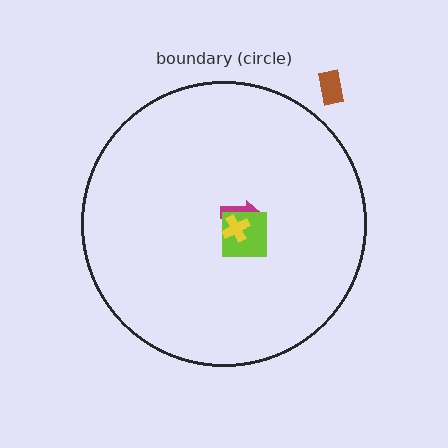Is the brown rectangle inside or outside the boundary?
Outside.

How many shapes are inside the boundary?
3 inside, 1 outside.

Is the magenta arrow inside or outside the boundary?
Inside.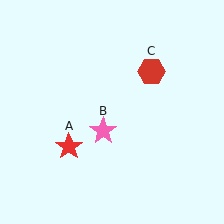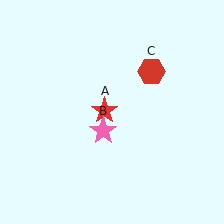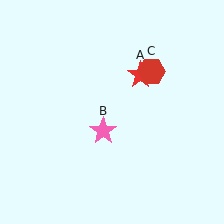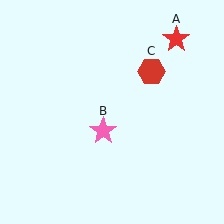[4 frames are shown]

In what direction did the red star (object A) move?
The red star (object A) moved up and to the right.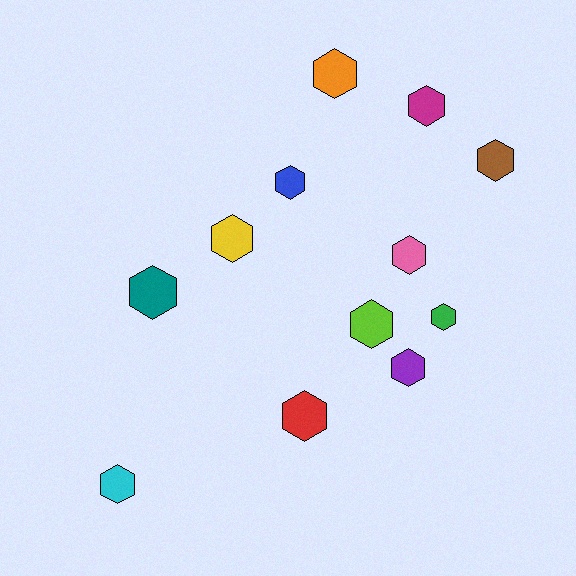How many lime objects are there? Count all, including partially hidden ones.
There is 1 lime object.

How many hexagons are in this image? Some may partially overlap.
There are 12 hexagons.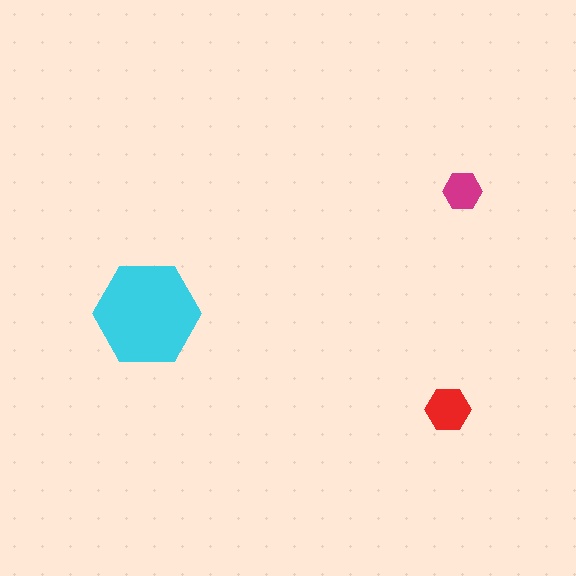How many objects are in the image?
There are 3 objects in the image.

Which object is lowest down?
The red hexagon is bottommost.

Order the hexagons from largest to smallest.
the cyan one, the red one, the magenta one.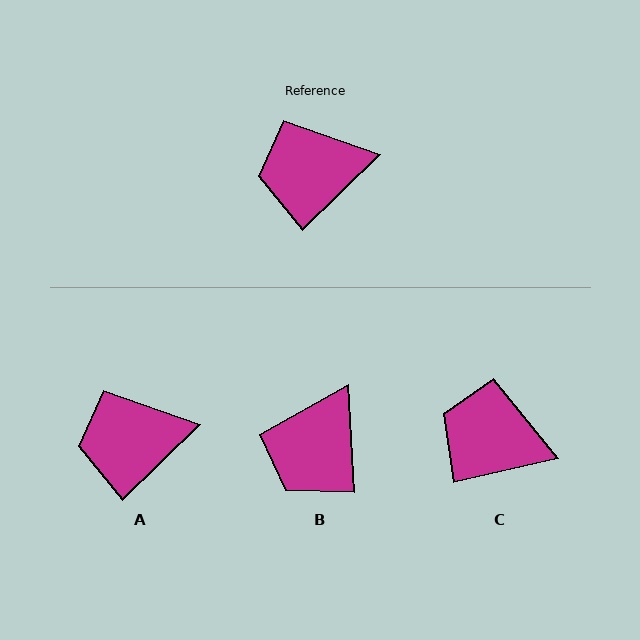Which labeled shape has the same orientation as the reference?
A.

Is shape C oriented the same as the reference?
No, it is off by about 31 degrees.